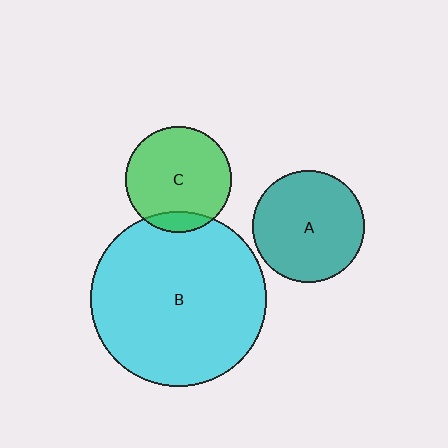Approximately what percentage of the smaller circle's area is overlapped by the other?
Approximately 10%.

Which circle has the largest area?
Circle B (cyan).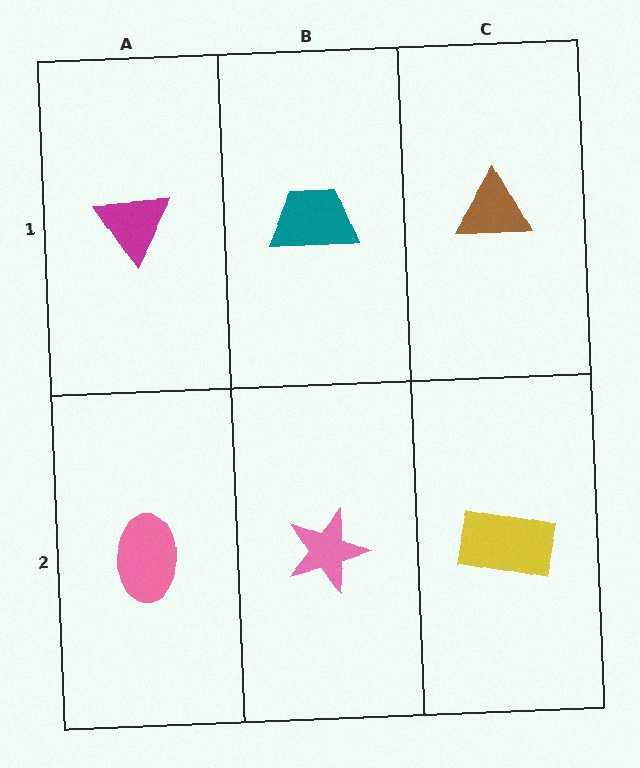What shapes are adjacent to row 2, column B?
A teal trapezoid (row 1, column B), a pink ellipse (row 2, column A), a yellow rectangle (row 2, column C).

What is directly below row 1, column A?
A pink ellipse.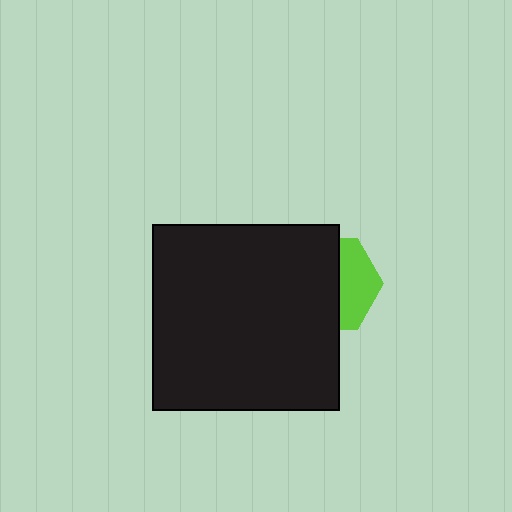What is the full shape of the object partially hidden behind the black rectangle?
The partially hidden object is a lime hexagon.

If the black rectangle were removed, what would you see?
You would see the complete lime hexagon.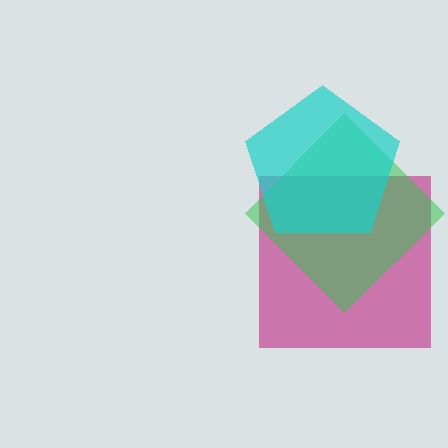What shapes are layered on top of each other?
The layered shapes are: a magenta square, a green diamond, a cyan pentagon.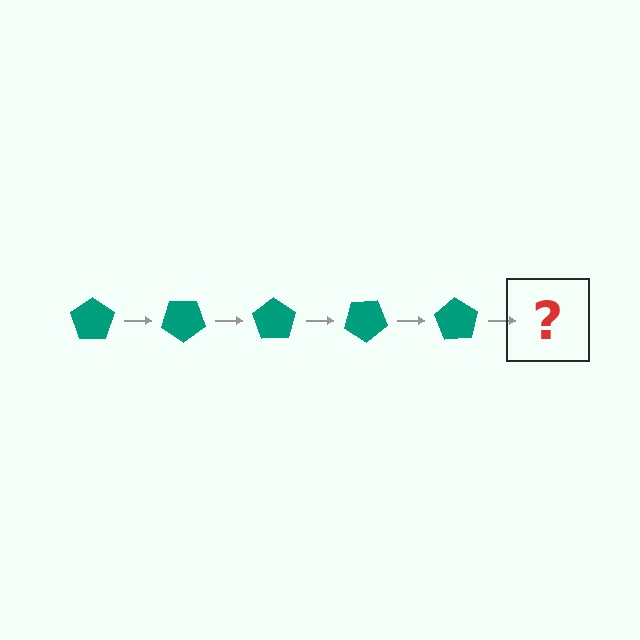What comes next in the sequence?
The next element should be a teal pentagon rotated 175 degrees.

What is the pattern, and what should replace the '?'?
The pattern is that the pentagon rotates 35 degrees each step. The '?' should be a teal pentagon rotated 175 degrees.